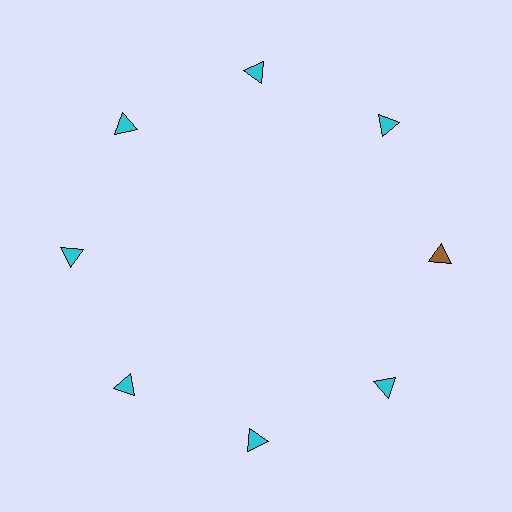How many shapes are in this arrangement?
There are 8 shapes arranged in a ring pattern.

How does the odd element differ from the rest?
It has a different color: brown instead of cyan.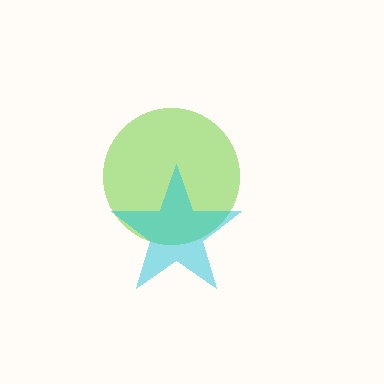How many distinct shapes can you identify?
There are 2 distinct shapes: a lime circle, a cyan star.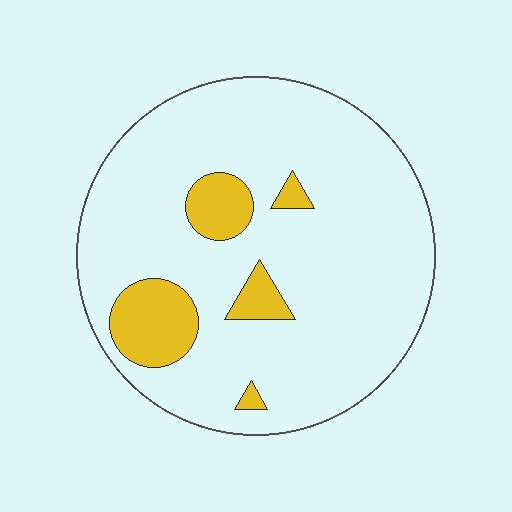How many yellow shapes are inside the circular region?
5.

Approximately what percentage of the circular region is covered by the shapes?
Approximately 15%.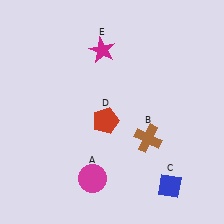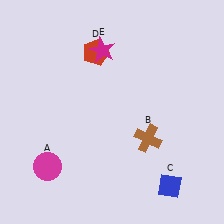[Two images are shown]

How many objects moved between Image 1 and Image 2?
2 objects moved between the two images.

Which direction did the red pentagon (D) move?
The red pentagon (D) moved up.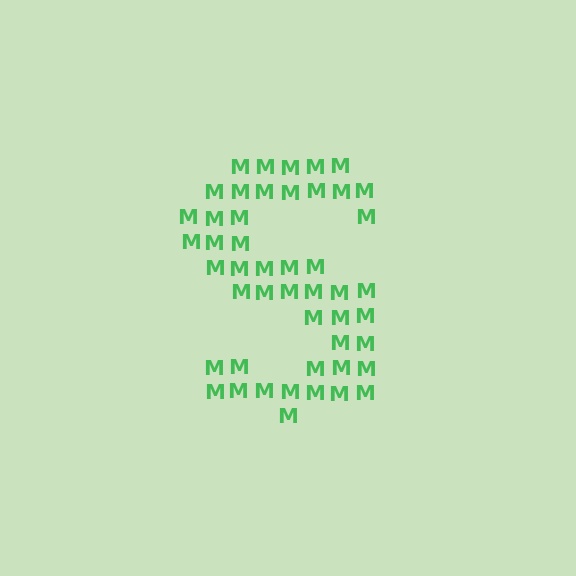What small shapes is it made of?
It is made of small letter M's.